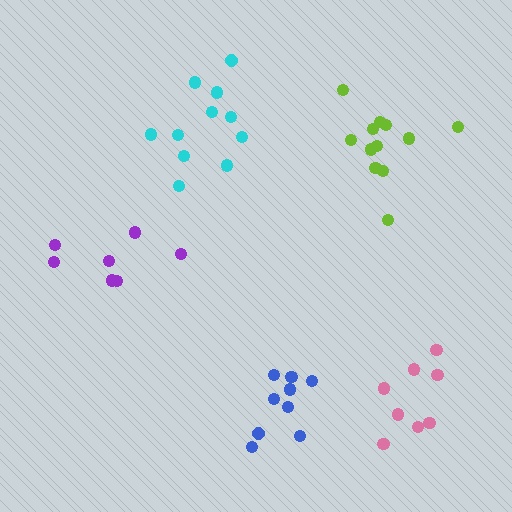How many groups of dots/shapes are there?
There are 5 groups.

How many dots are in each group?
Group 1: 8 dots, Group 2: 12 dots, Group 3: 11 dots, Group 4: 7 dots, Group 5: 9 dots (47 total).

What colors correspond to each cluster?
The clusters are colored: pink, lime, cyan, purple, blue.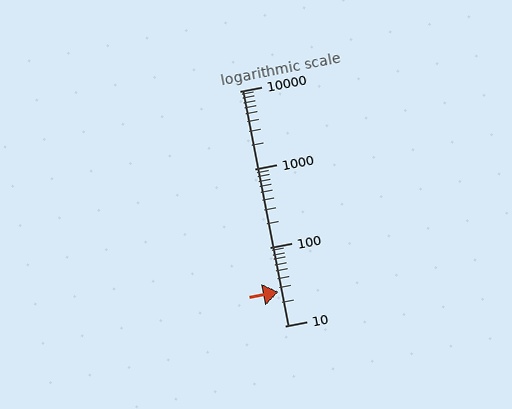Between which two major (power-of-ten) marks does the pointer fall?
The pointer is between 10 and 100.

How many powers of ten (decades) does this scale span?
The scale spans 3 decades, from 10 to 10000.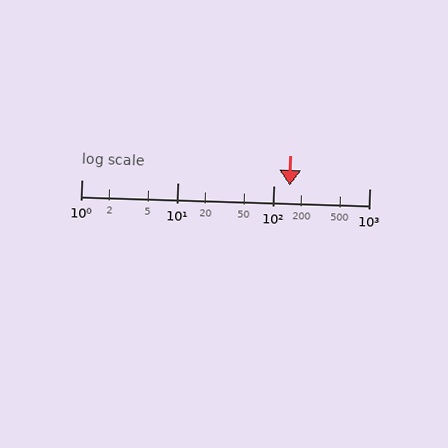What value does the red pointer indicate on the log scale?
The pointer indicates approximately 150.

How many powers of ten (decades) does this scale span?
The scale spans 3 decades, from 1 to 1000.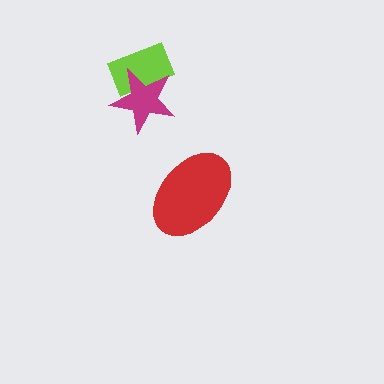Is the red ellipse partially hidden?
No, no other shape covers it.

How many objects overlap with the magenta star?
1 object overlaps with the magenta star.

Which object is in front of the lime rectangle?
The magenta star is in front of the lime rectangle.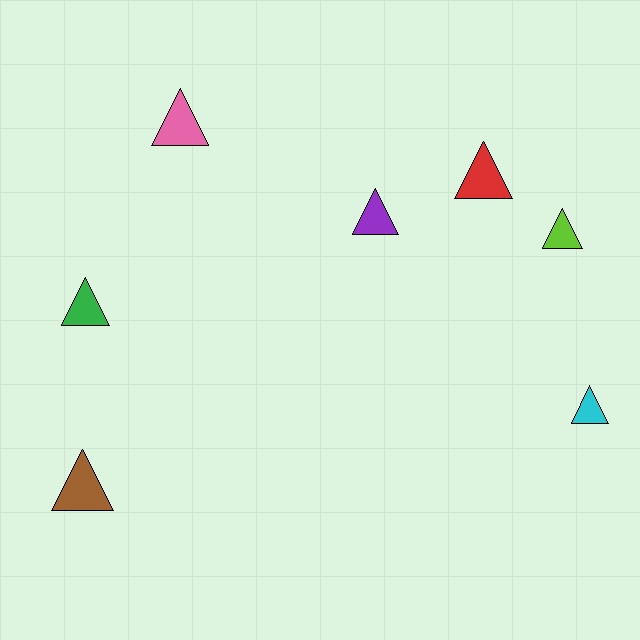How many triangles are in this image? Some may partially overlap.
There are 7 triangles.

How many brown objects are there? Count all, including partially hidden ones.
There is 1 brown object.